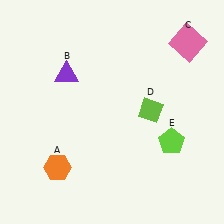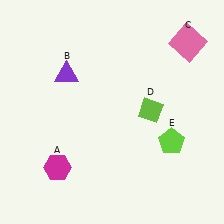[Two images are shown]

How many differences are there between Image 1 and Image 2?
There is 1 difference between the two images.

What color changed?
The hexagon (A) changed from orange in Image 1 to magenta in Image 2.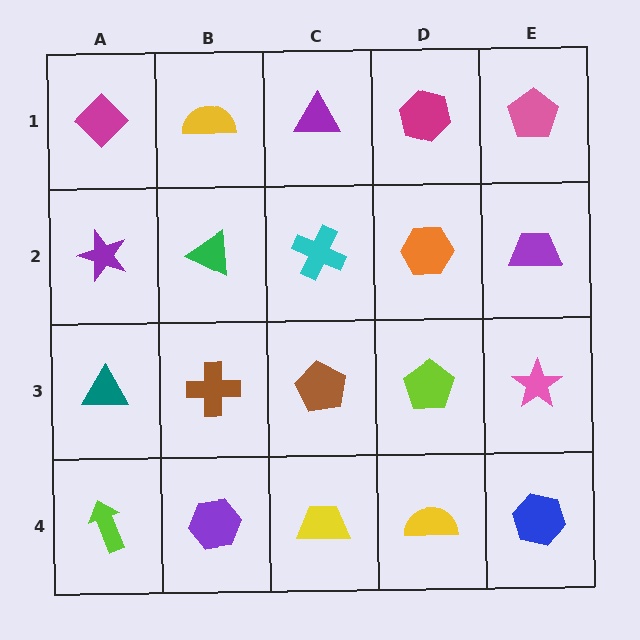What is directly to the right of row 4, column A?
A purple hexagon.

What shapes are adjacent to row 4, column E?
A pink star (row 3, column E), a yellow semicircle (row 4, column D).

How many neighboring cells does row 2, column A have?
3.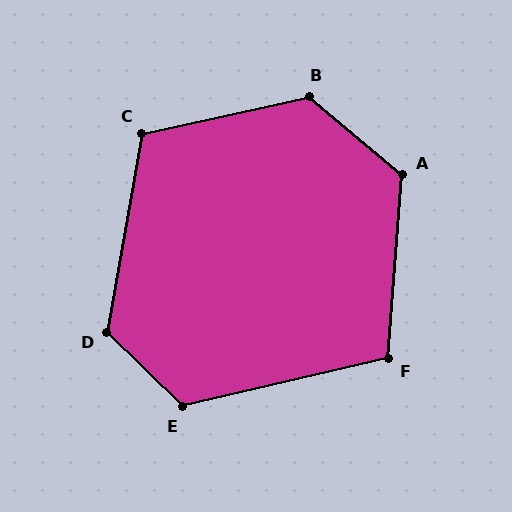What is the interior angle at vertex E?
Approximately 123 degrees (obtuse).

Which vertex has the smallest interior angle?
F, at approximately 108 degrees.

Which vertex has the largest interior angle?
B, at approximately 128 degrees.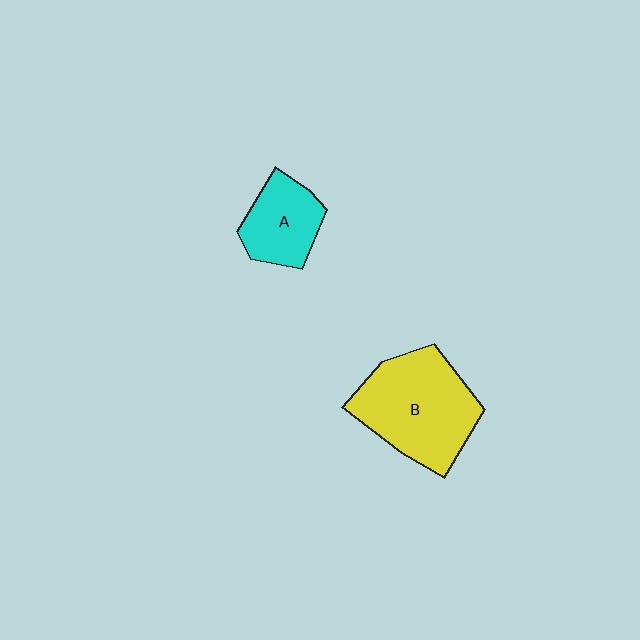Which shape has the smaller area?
Shape A (cyan).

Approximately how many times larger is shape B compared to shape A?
Approximately 1.9 times.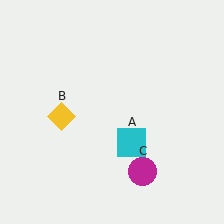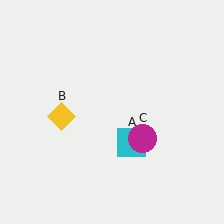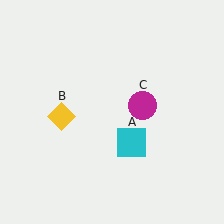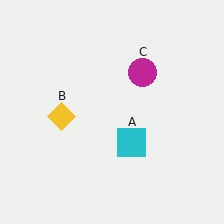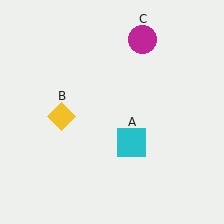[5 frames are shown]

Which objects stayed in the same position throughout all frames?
Cyan square (object A) and yellow diamond (object B) remained stationary.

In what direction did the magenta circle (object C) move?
The magenta circle (object C) moved up.